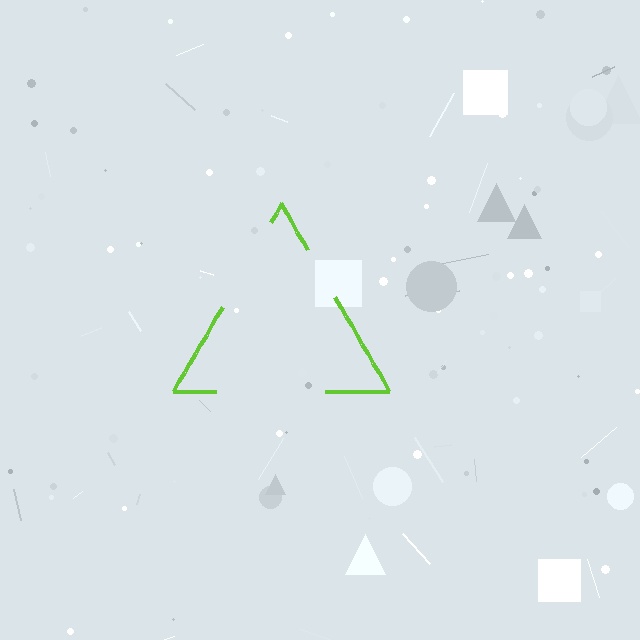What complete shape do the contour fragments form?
The contour fragments form a triangle.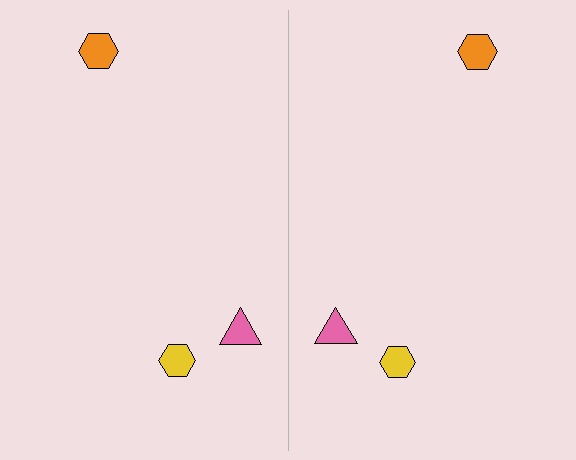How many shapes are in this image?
There are 6 shapes in this image.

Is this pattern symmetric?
Yes, this pattern has bilateral (reflection) symmetry.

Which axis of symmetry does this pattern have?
The pattern has a vertical axis of symmetry running through the center of the image.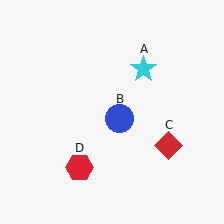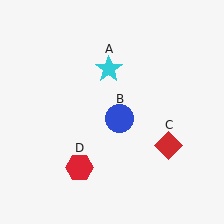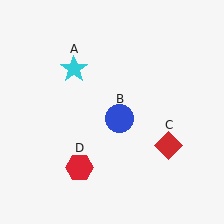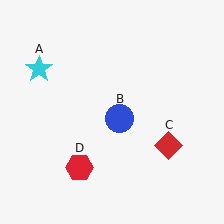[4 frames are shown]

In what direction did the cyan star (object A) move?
The cyan star (object A) moved left.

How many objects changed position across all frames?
1 object changed position: cyan star (object A).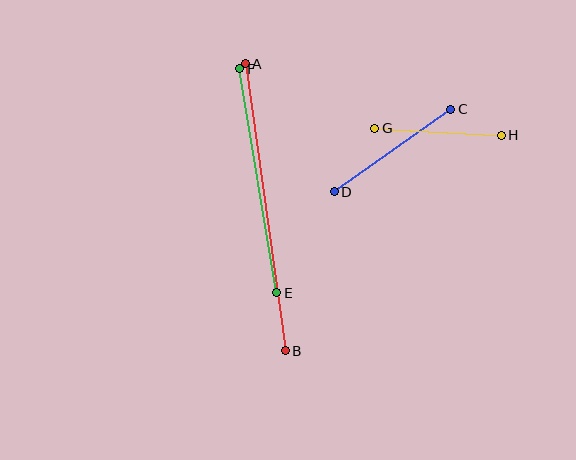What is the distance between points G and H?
The distance is approximately 127 pixels.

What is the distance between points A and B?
The distance is approximately 290 pixels.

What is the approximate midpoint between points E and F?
The midpoint is at approximately (258, 181) pixels.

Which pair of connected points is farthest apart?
Points A and B are farthest apart.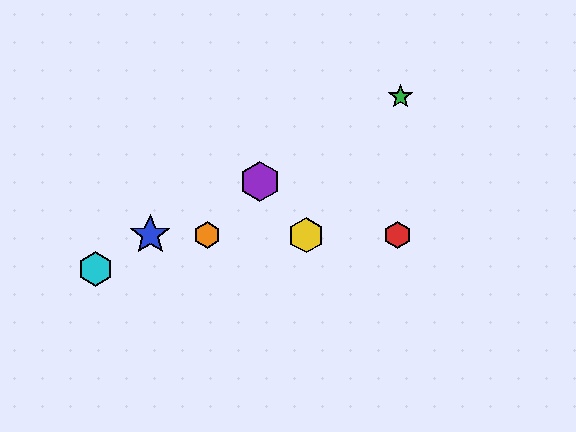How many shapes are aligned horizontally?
4 shapes (the red hexagon, the blue star, the yellow hexagon, the orange hexagon) are aligned horizontally.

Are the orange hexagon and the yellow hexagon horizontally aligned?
Yes, both are at y≈235.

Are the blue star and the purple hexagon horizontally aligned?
No, the blue star is at y≈235 and the purple hexagon is at y≈181.